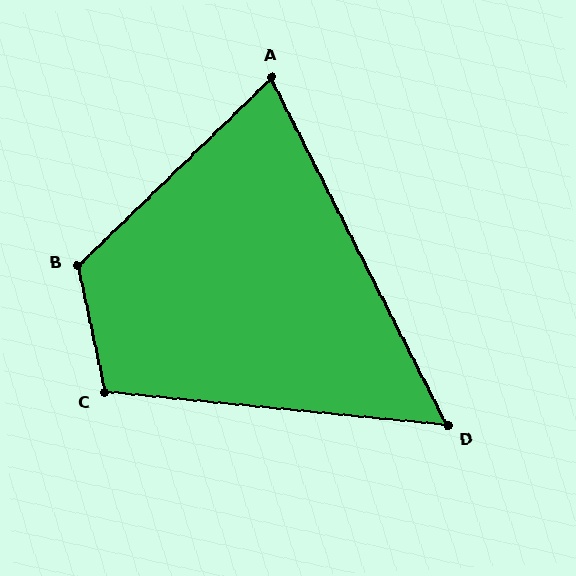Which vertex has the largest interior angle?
B, at approximately 123 degrees.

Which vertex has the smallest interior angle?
D, at approximately 57 degrees.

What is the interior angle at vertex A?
Approximately 73 degrees (acute).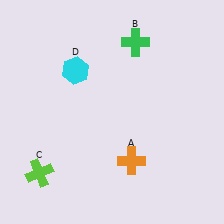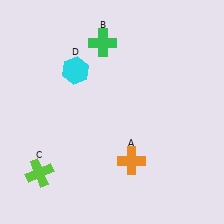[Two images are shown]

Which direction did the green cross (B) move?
The green cross (B) moved left.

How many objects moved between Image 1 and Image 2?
1 object moved between the two images.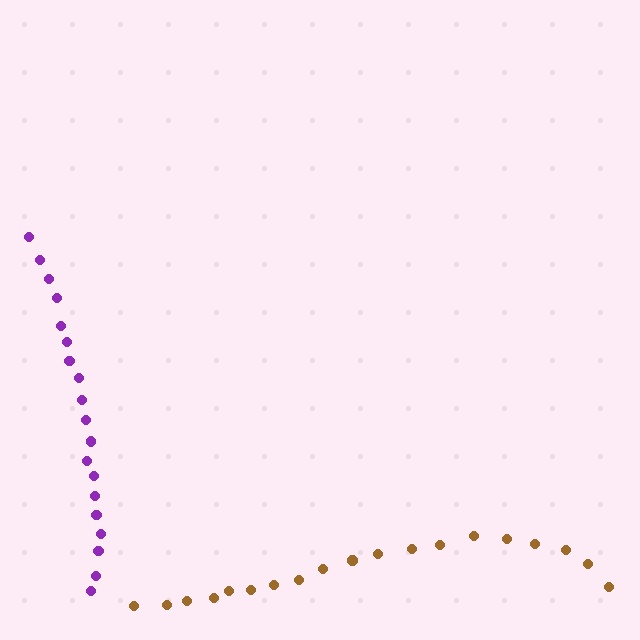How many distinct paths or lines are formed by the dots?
There are 2 distinct paths.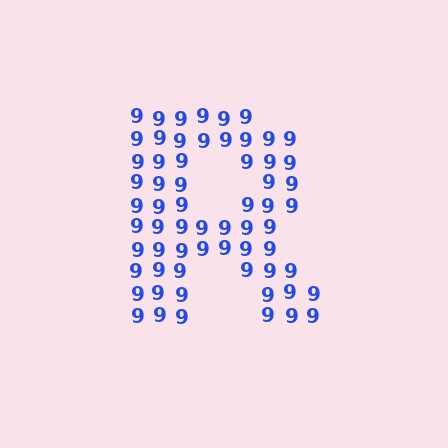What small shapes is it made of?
It is made of small digit 9's.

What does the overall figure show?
The overall figure shows the letter R.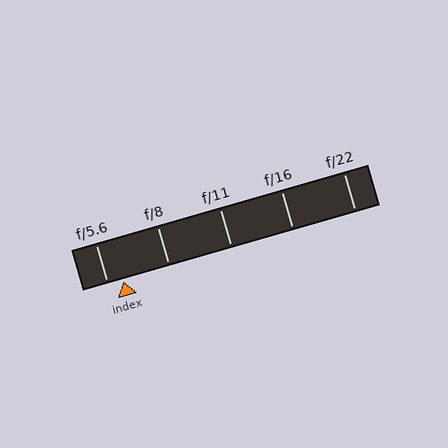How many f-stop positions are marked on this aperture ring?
There are 5 f-stop positions marked.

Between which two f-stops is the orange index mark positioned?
The index mark is between f/5.6 and f/8.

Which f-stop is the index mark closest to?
The index mark is closest to f/5.6.